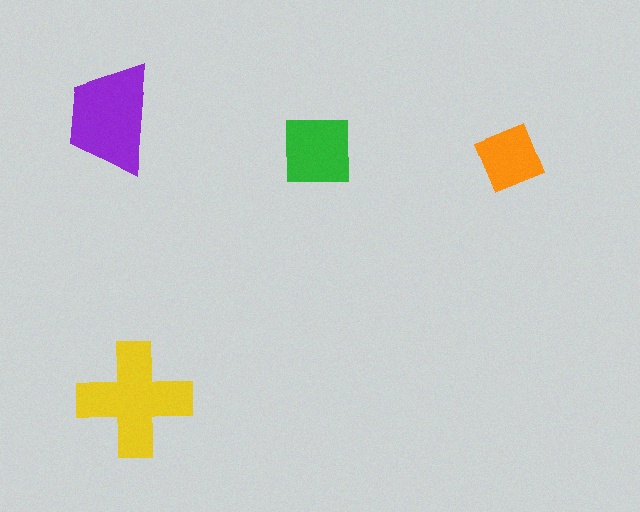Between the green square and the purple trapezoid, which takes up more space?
The purple trapezoid.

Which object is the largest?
The yellow cross.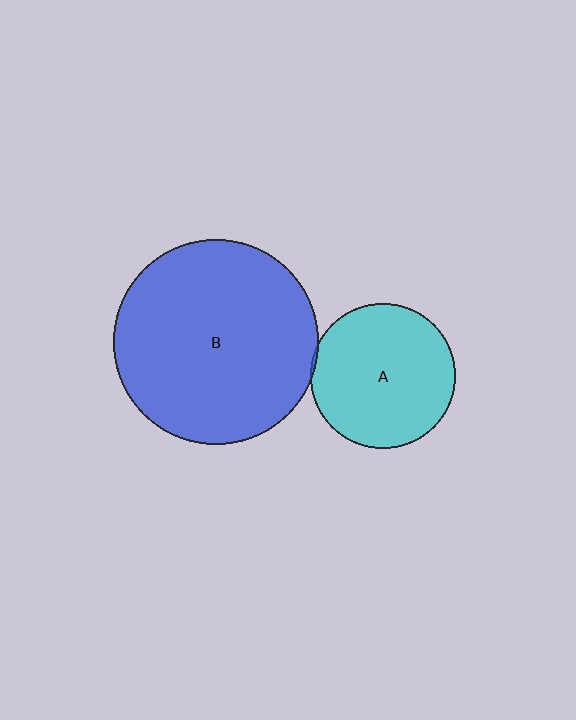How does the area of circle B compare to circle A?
Approximately 2.0 times.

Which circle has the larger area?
Circle B (blue).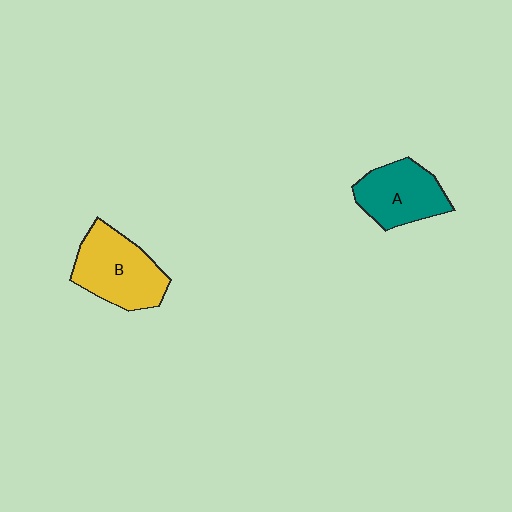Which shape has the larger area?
Shape B (yellow).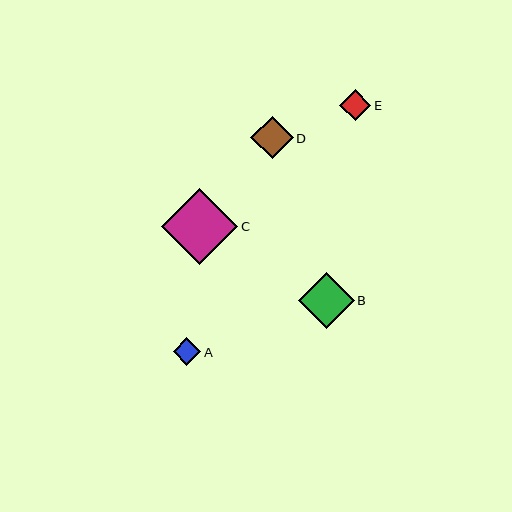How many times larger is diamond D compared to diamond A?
Diamond D is approximately 1.5 times the size of diamond A.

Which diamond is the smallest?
Diamond A is the smallest with a size of approximately 28 pixels.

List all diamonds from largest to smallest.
From largest to smallest: C, B, D, E, A.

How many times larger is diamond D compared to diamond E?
Diamond D is approximately 1.3 times the size of diamond E.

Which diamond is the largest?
Diamond C is the largest with a size of approximately 76 pixels.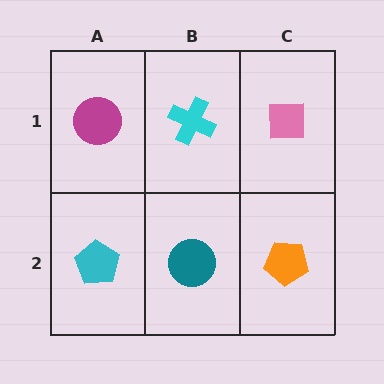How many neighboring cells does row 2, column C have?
2.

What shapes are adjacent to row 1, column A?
A cyan pentagon (row 2, column A), a cyan cross (row 1, column B).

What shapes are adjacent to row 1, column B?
A teal circle (row 2, column B), a magenta circle (row 1, column A), a pink square (row 1, column C).